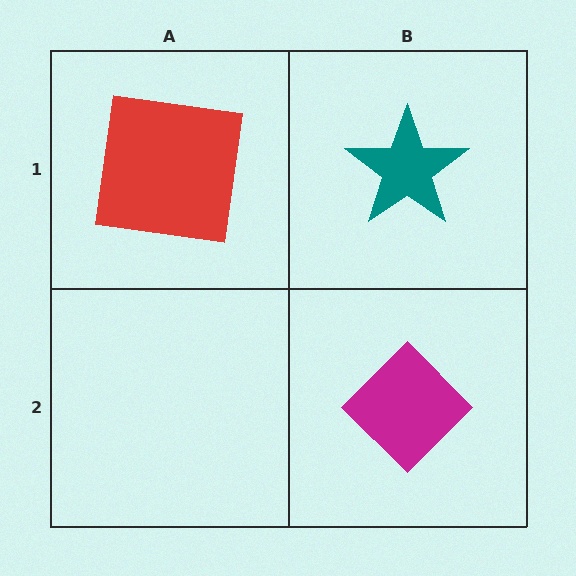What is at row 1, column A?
A red square.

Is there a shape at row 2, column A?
No, that cell is empty.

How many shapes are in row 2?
1 shape.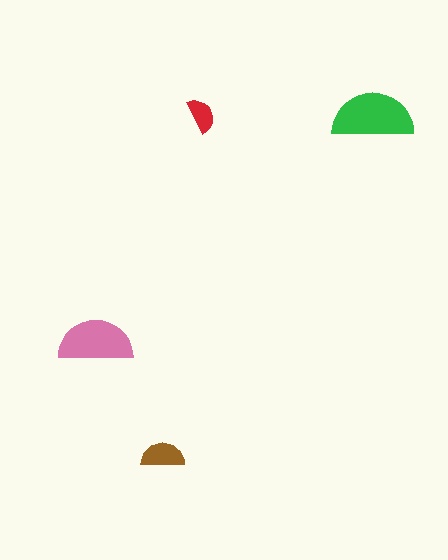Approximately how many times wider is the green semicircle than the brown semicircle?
About 2 times wider.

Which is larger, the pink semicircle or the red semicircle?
The pink one.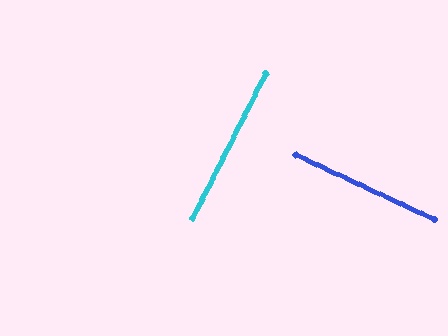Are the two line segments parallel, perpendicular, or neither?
Perpendicular — they meet at approximately 88°.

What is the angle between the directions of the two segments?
Approximately 88 degrees.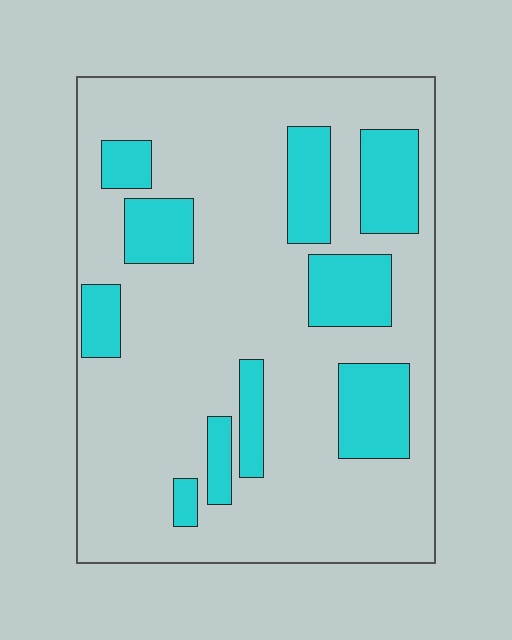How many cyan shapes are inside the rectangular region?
10.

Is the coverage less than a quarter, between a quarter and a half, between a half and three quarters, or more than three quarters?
Less than a quarter.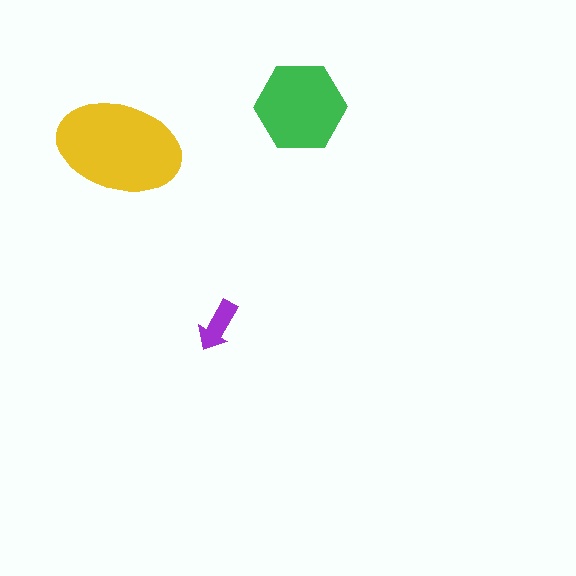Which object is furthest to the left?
The yellow ellipse is leftmost.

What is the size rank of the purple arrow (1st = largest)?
3rd.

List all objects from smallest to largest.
The purple arrow, the green hexagon, the yellow ellipse.